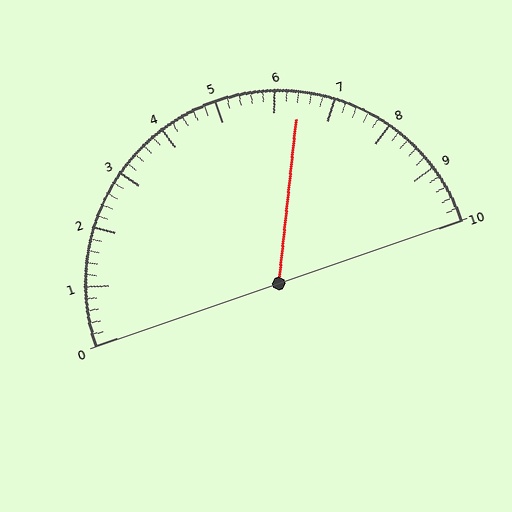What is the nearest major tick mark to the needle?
The nearest major tick mark is 6.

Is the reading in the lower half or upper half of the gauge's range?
The reading is in the upper half of the range (0 to 10).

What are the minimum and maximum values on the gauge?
The gauge ranges from 0 to 10.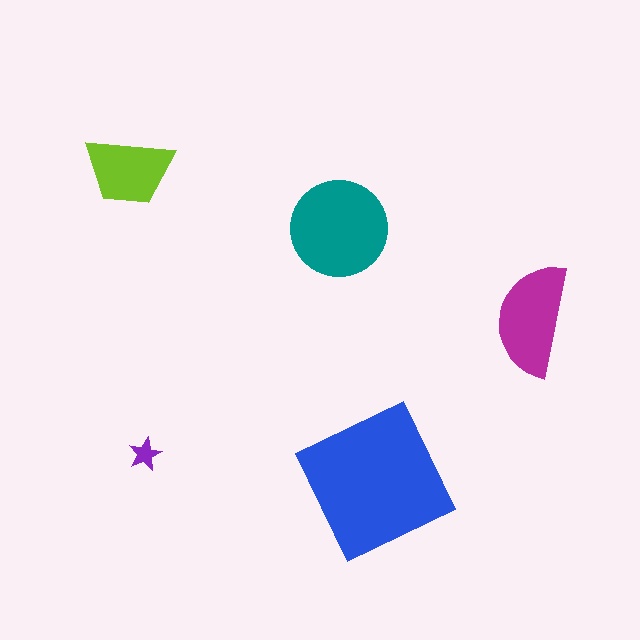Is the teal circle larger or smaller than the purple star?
Larger.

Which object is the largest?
The blue square.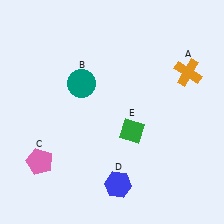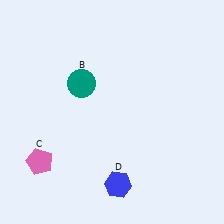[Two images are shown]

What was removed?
The orange cross (A), the green diamond (E) were removed in Image 2.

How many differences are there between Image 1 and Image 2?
There are 2 differences between the two images.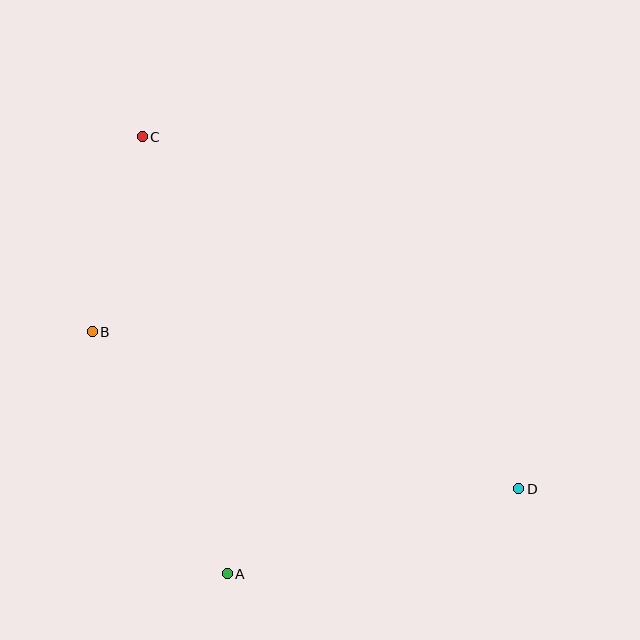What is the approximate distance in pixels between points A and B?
The distance between A and B is approximately 277 pixels.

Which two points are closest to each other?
Points B and C are closest to each other.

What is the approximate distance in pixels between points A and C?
The distance between A and C is approximately 445 pixels.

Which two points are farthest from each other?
Points C and D are farthest from each other.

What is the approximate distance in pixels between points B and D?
The distance between B and D is approximately 454 pixels.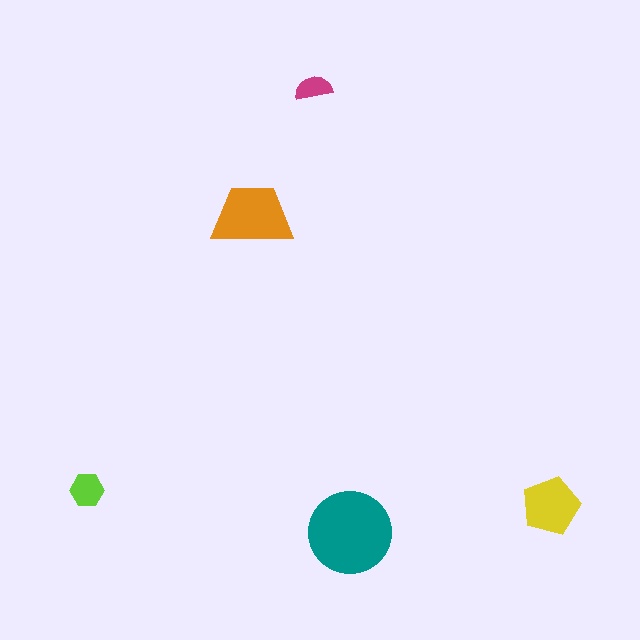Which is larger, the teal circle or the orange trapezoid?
The teal circle.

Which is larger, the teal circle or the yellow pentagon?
The teal circle.